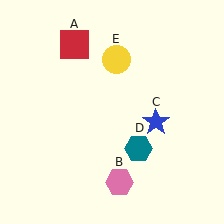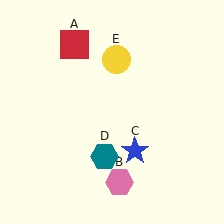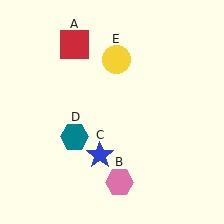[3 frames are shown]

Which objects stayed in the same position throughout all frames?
Red square (object A) and pink hexagon (object B) and yellow circle (object E) remained stationary.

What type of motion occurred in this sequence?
The blue star (object C), teal hexagon (object D) rotated clockwise around the center of the scene.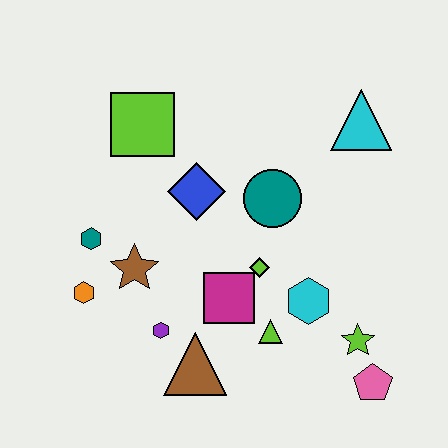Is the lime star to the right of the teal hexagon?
Yes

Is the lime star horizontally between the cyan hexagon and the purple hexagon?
No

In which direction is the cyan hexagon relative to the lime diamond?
The cyan hexagon is to the right of the lime diamond.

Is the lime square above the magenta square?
Yes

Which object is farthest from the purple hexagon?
The cyan triangle is farthest from the purple hexagon.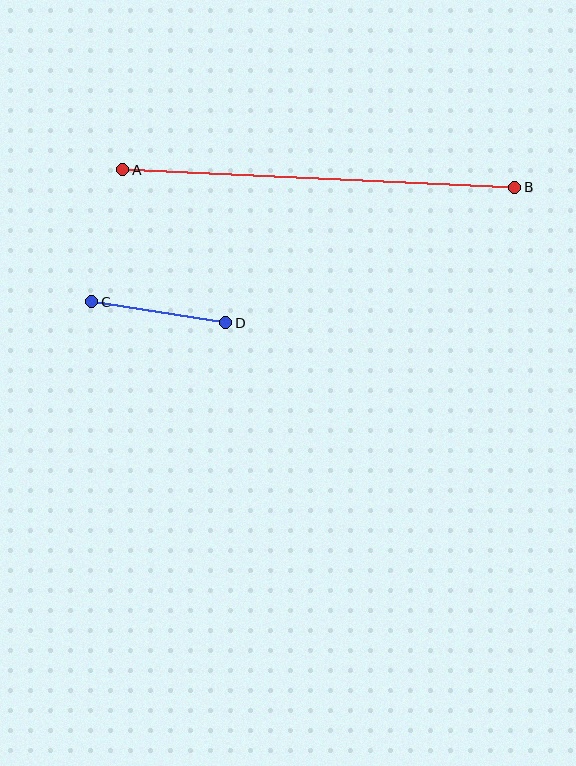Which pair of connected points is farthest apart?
Points A and B are farthest apart.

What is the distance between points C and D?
The distance is approximately 136 pixels.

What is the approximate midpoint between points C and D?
The midpoint is at approximately (159, 312) pixels.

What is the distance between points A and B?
The distance is approximately 392 pixels.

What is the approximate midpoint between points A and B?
The midpoint is at approximately (319, 179) pixels.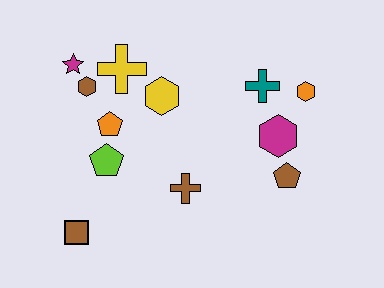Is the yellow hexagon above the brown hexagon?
No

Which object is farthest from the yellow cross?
The brown pentagon is farthest from the yellow cross.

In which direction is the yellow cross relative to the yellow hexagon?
The yellow cross is to the left of the yellow hexagon.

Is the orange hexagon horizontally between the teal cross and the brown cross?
No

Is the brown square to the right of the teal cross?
No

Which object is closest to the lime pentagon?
The orange pentagon is closest to the lime pentagon.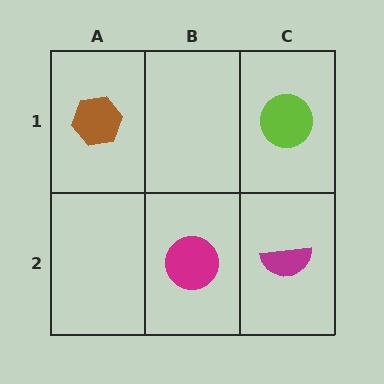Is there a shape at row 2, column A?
No, that cell is empty.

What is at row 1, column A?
A brown hexagon.